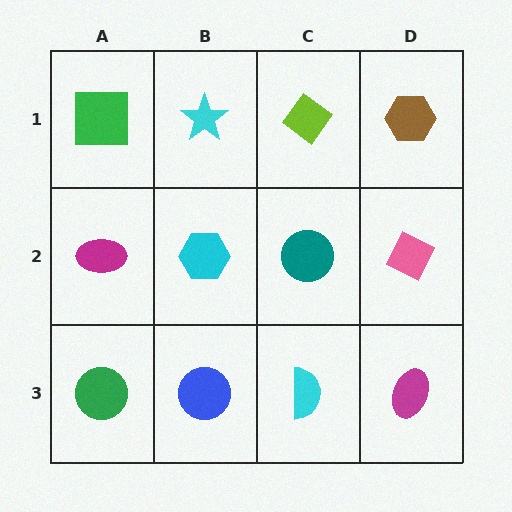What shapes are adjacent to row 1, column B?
A cyan hexagon (row 2, column B), a green square (row 1, column A), a lime diamond (row 1, column C).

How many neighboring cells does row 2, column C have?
4.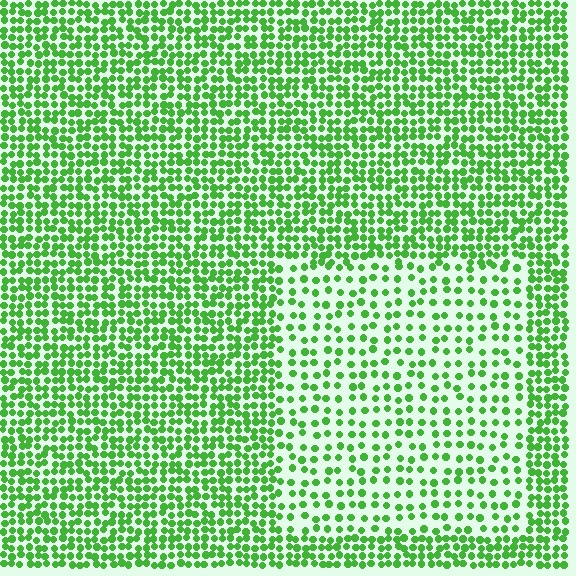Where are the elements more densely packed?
The elements are more densely packed outside the rectangle boundary.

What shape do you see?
I see a rectangle.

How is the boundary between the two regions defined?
The boundary is defined by a change in element density (approximately 2.0x ratio). All elements are the same color, size, and shape.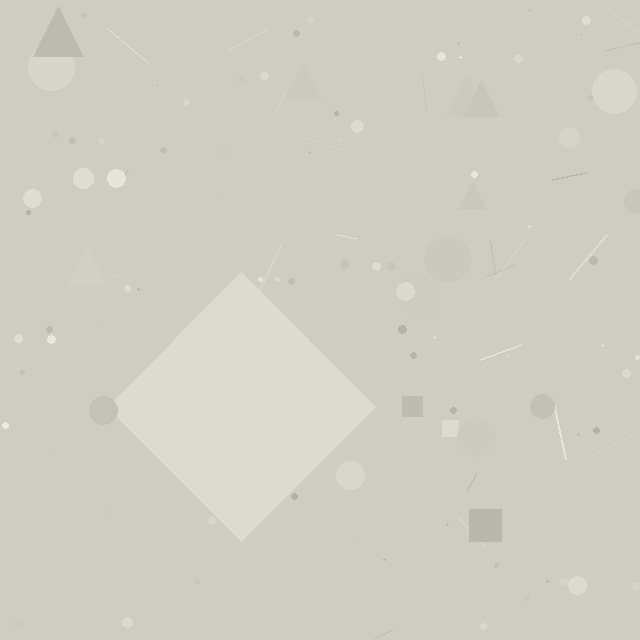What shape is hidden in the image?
A diamond is hidden in the image.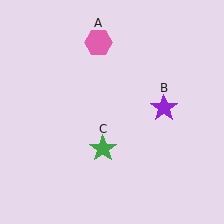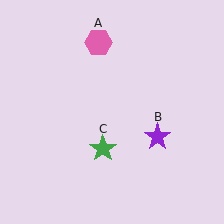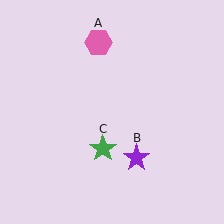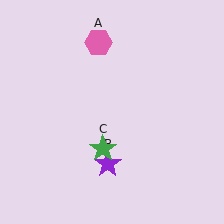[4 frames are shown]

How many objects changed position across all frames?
1 object changed position: purple star (object B).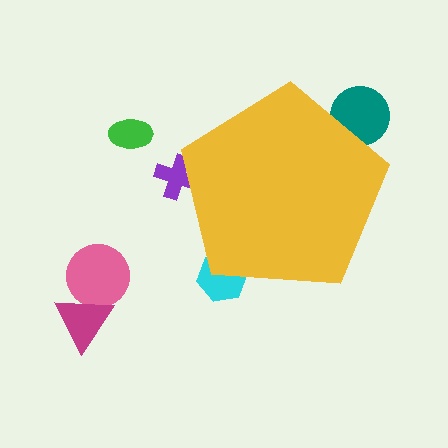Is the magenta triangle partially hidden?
No, the magenta triangle is fully visible.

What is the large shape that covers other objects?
A yellow pentagon.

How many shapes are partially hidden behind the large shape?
3 shapes are partially hidden.